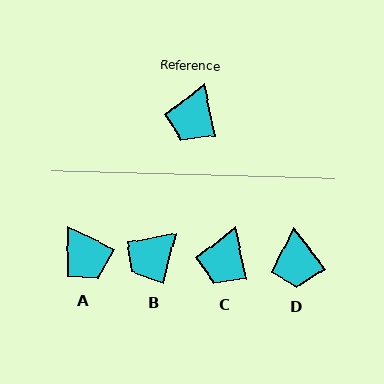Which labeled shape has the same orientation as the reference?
C.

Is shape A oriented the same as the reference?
No, it is off by about 52 degrees.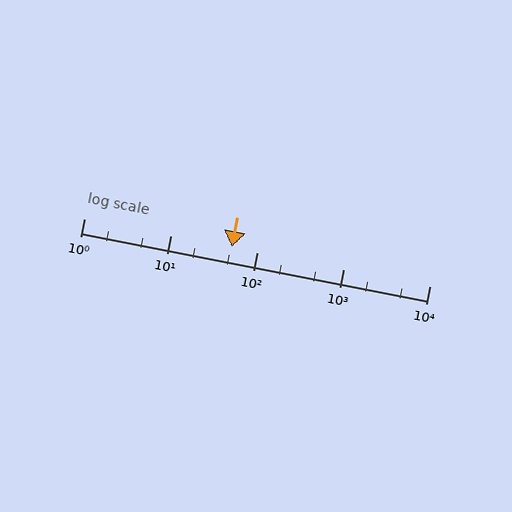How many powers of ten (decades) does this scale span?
The scale spans 4 decades, from 1 to 10000.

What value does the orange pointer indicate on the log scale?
The pointer indicates approximately 51.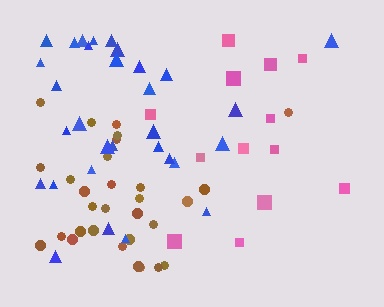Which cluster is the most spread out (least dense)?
Pink.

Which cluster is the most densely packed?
Brown.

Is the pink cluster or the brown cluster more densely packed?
Brown.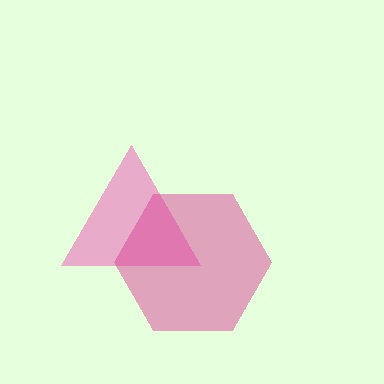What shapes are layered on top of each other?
The layered shapes are: a pink triangle, a magenta hexagon.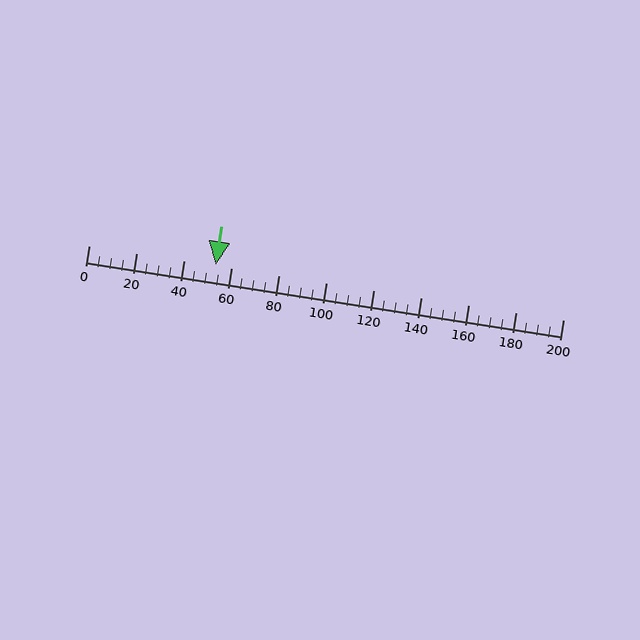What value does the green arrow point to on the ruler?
The green arrow points to approximately 53.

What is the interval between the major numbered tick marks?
The major tick marks are spaced 20 units apart.